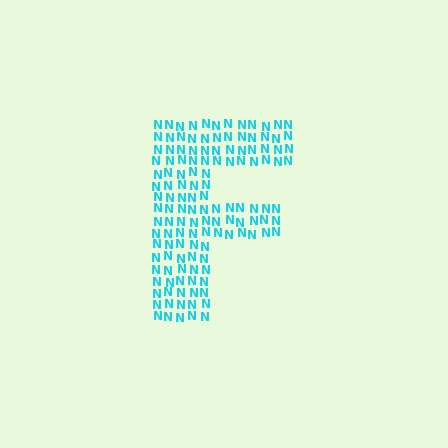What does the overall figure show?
The overall figure shows the letter F.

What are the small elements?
The small elements are letter N's.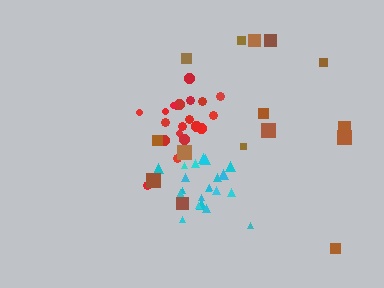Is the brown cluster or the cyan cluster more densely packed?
Cyan.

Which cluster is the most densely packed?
Cyan.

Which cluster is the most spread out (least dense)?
Brown.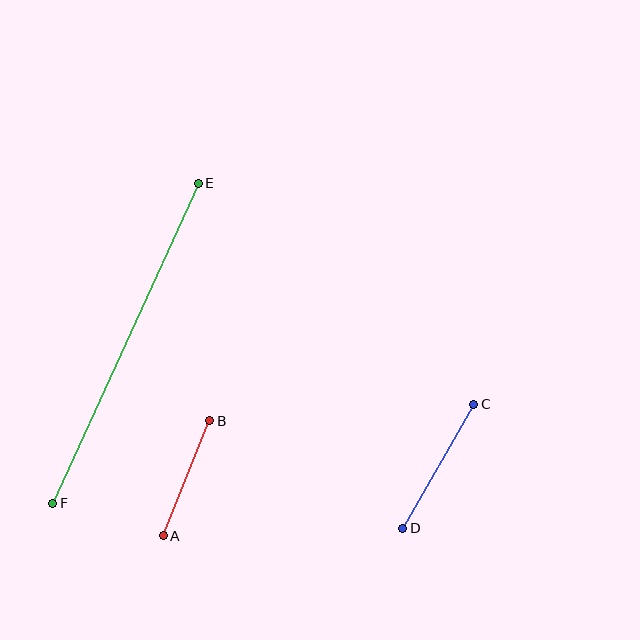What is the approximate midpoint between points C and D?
The midpoint is at approximately (438, 466) pixels.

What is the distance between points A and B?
The distance is approximately 124 pixels.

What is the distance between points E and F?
The distance is approximately 351 pixels.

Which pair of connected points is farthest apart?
Points E and F are farthest apart.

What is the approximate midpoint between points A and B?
The midpoint is at approximately (187, 478) pixels.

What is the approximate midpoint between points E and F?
The midpoint is at approximately (126, 343) pixels.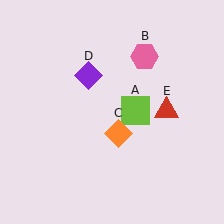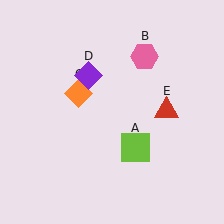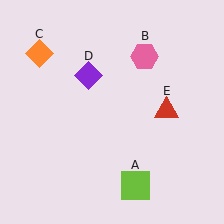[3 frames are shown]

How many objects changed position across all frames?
2 objects changed position: lime square (object A), orange diamond (object C).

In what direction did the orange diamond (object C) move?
The orange diamond (object C) moved up and to the left.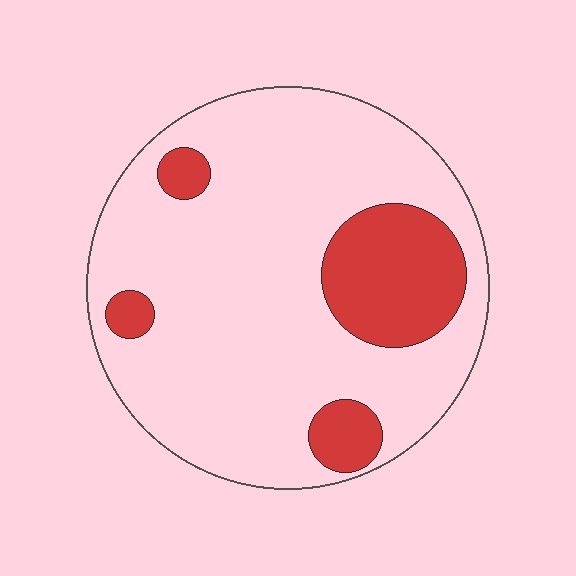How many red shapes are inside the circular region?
4.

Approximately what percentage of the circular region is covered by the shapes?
Approximately 20%.